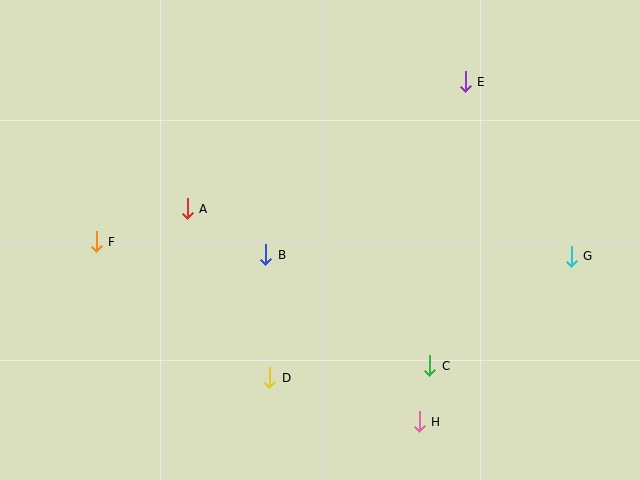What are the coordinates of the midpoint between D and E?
The midpoint between D and E is at (368, 230).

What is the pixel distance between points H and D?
The distance between H and D is 156 pixels.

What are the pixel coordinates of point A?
Point A is at (187, 209).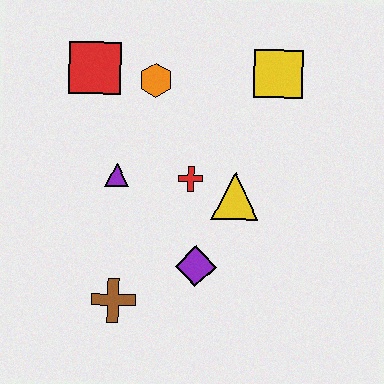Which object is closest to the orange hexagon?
The red square is closest to the orange hexagon.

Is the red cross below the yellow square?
Yes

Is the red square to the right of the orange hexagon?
No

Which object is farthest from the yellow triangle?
The red square is farthest from the yellow triangle.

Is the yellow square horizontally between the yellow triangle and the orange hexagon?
No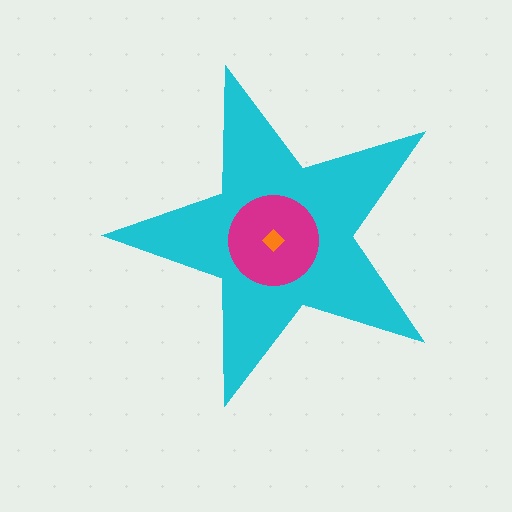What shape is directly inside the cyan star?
The magenta circle.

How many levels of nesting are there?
3.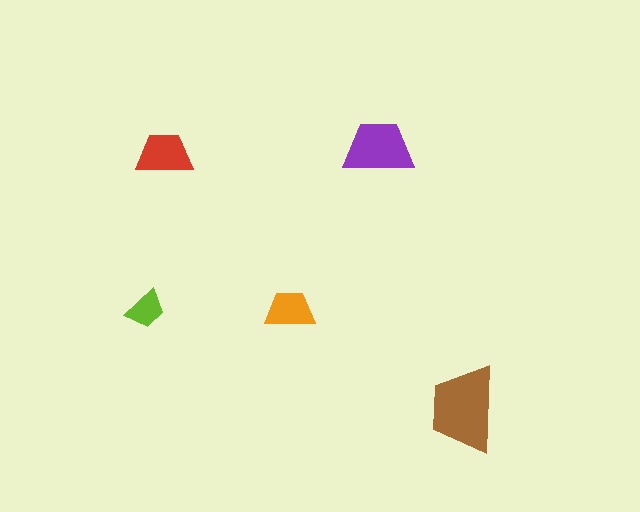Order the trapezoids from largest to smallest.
the brown one, the purple one, the red one, the orange one, the lime one.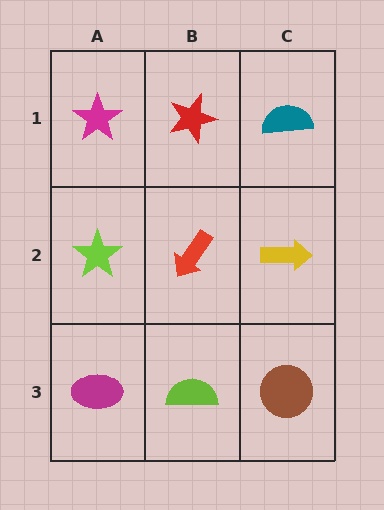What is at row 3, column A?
A magenta ellipse.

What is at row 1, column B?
A red star.